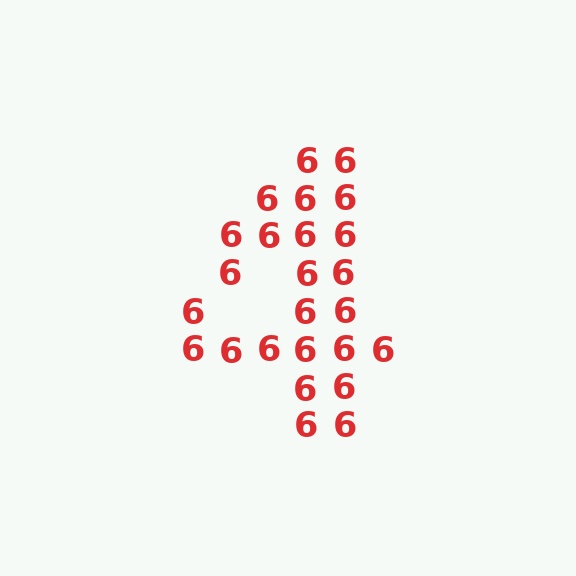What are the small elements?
The small elements are digit 6's.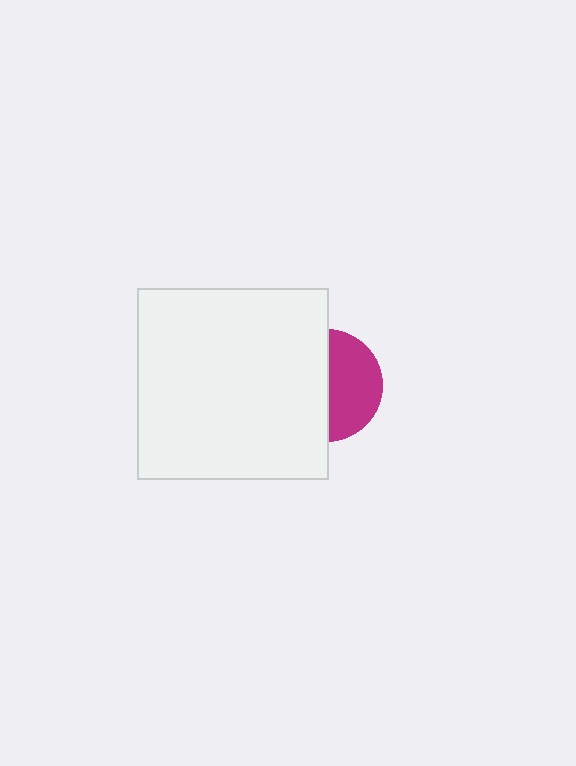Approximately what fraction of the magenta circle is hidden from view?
Roughly 54% of the magenta circle is hidden behind the white square.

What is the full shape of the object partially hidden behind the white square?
The partially hidden object is a magenta circle.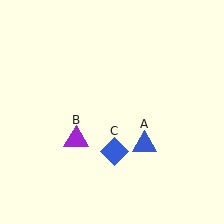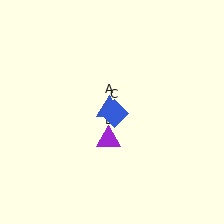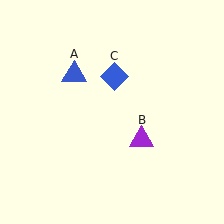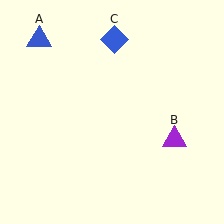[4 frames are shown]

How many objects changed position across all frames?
3 objects changed position: blue triangle (object A), purple triangle (object B), blue diamond (object C).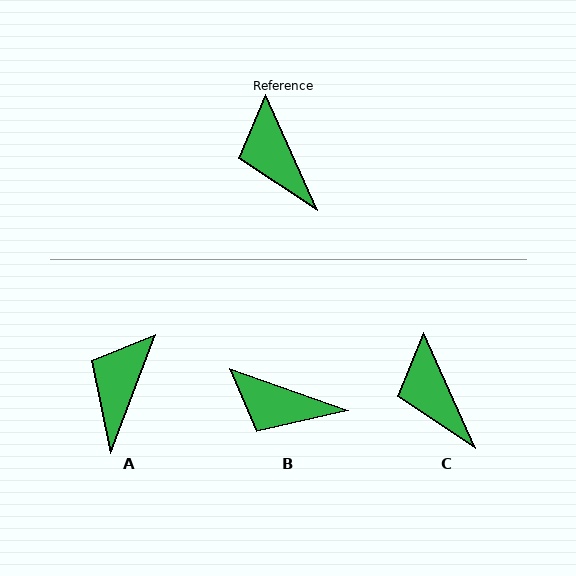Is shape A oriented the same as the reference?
No, it is off by about 45 degrees.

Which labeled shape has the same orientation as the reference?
C.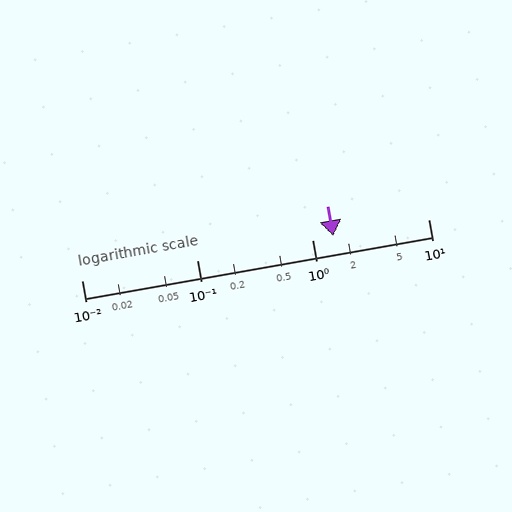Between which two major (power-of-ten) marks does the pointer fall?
The pointer is between 1 and 10.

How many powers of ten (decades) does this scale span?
The scale spans 3 decades, from 0.01 to 10.